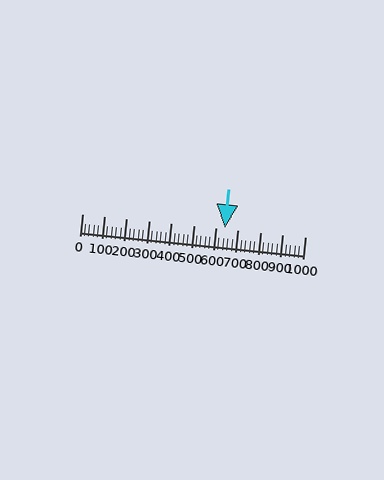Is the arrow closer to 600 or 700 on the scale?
The arrow is closer to 600.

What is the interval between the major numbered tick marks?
The major tick marks are spaced 100 units apart.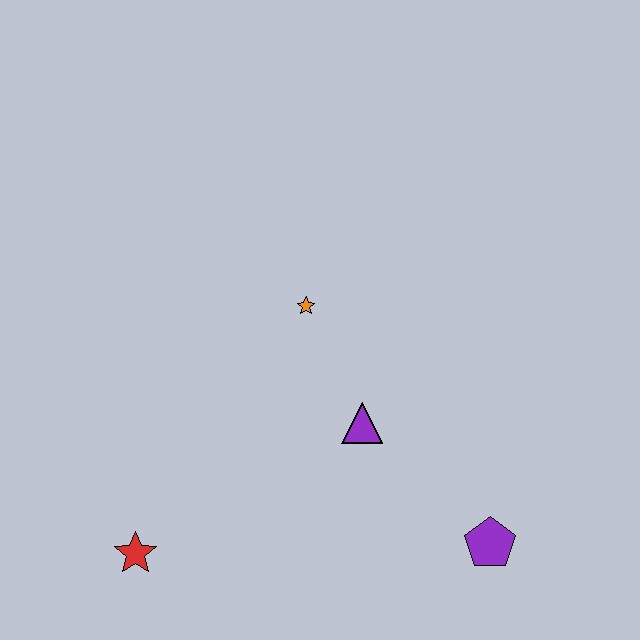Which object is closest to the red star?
The purple triangle is closest to the red star.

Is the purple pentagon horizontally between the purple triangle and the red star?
No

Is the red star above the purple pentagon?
No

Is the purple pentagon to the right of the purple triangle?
Yes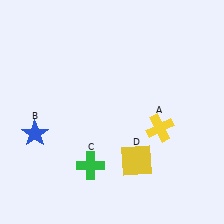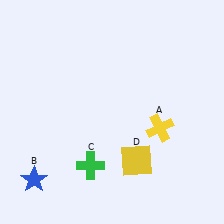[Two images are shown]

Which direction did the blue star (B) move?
The blue star (B) moved down.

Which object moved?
The blue star (B) moved down.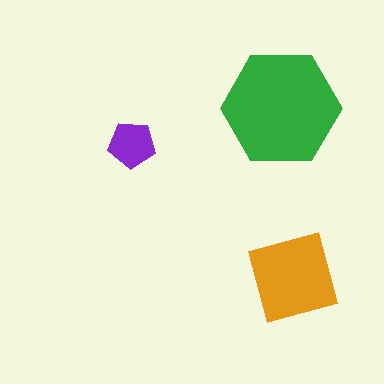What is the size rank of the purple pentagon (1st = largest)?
3rd.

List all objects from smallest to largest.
The purple pentagon, the orange diamond, the green hexagon.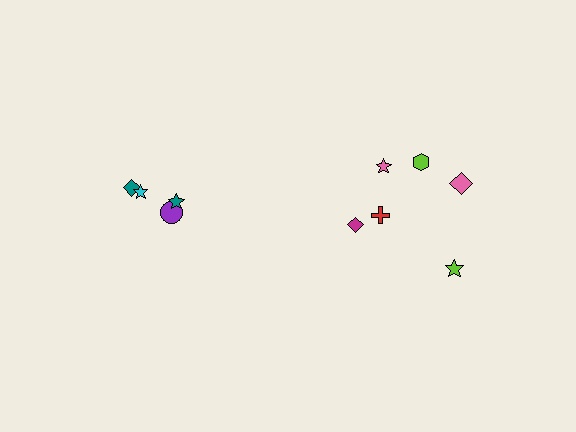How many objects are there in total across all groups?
There are 10 objects.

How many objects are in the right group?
There are 6 objects.